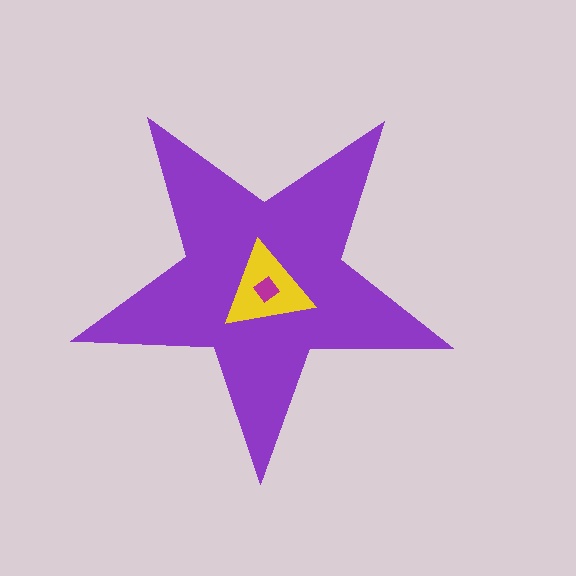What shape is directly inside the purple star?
The yellow triangle.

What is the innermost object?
The magenta diamond.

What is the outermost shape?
The purple star.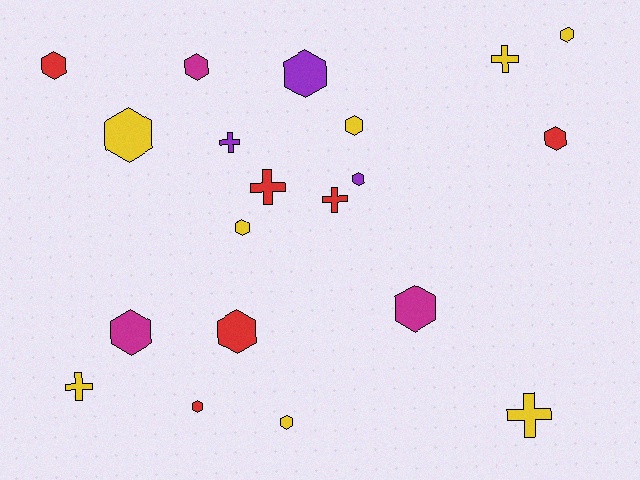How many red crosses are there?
There are 2 red crosses.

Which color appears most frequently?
Yellow, with 8 objects.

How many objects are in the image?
There are 20 objects.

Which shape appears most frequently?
Hexagon, with 14 objects.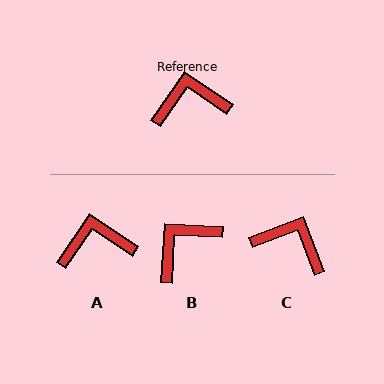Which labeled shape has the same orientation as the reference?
A.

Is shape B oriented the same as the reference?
No, it is off by about 31 degrees.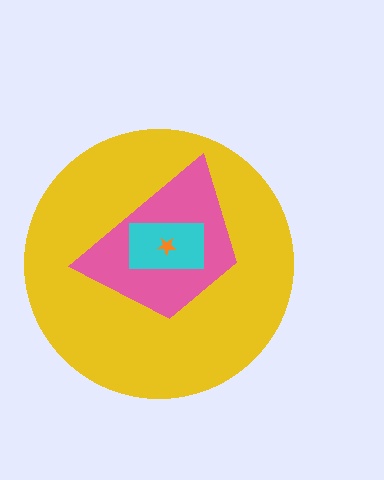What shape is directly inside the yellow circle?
The pink trapezoid.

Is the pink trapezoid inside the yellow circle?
Yes.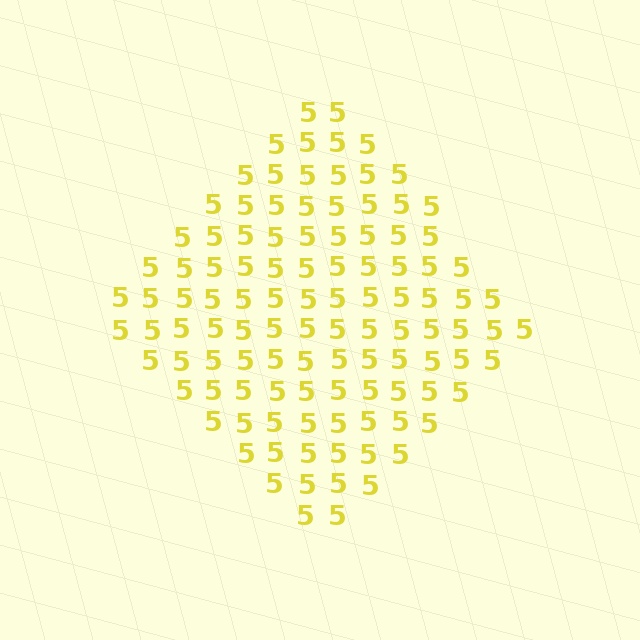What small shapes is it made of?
It is made of small digit 5's.